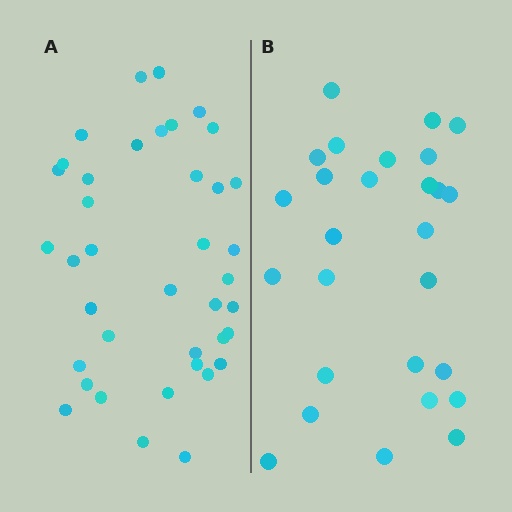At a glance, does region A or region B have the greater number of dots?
Region A (the left region) has more dots.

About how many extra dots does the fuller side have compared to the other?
Region A has roughly 12 or so more dots than region B.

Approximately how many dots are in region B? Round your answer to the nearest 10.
About 30 dots. (The exact count is 27, which rounds to 30.)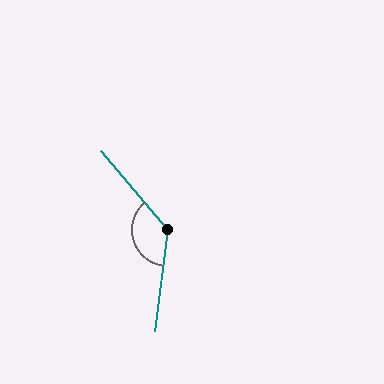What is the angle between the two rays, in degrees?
Approximately 133 degrees.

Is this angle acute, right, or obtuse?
It is obtuse.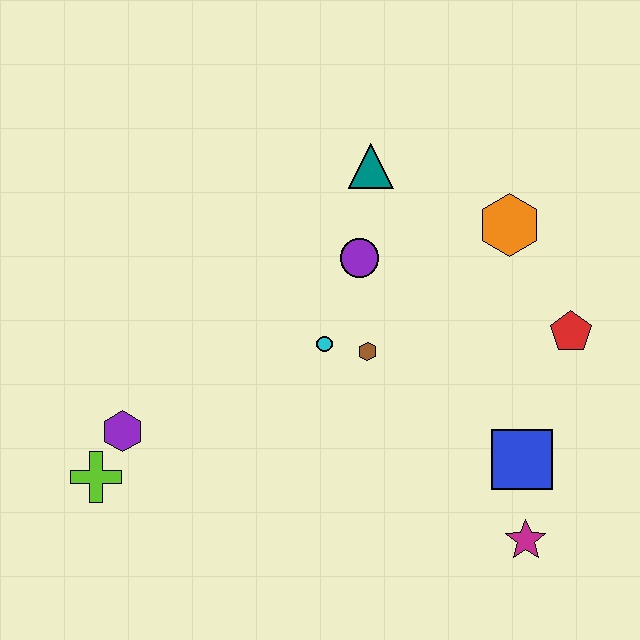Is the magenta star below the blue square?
Yes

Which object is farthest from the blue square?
The lime cross is farthest from the blue square.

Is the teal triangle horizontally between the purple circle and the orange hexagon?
Yes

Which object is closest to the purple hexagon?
The lime cross is closest to the purple hexagon.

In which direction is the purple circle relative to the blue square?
The purple circle is above the blue square.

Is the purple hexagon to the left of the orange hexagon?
Yes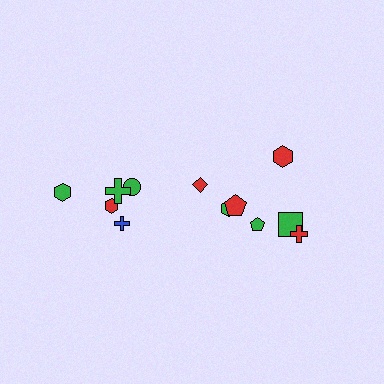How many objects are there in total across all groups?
There are 12 objects.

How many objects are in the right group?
There are 7 objects.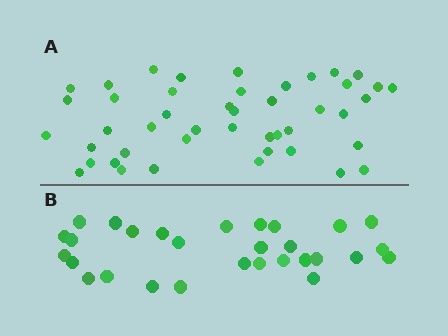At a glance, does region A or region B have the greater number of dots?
Region A (the top region) has more dots.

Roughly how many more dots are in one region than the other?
Region A has approximately 15 more dots than region B.